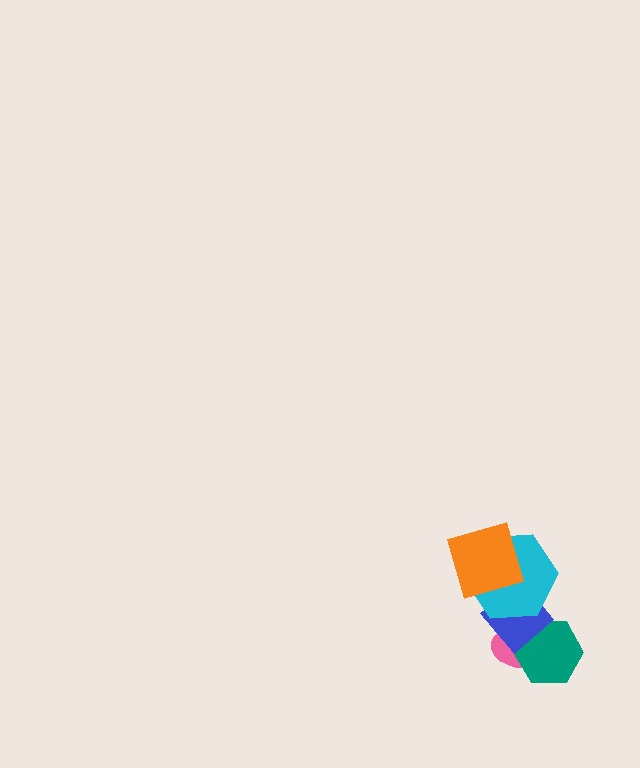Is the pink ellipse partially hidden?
Yes, it is partially covered by another shape.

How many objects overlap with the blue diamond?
4 objects overlap with the blue diamond.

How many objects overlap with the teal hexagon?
2 objects overlap with the teal hexagon.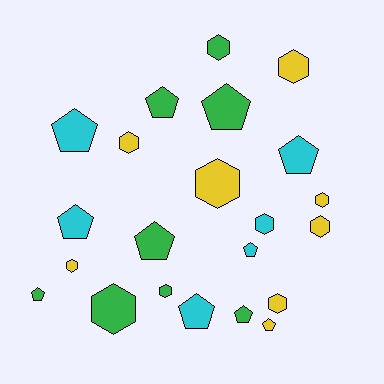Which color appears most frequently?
Green, with 8 objects.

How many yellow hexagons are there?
There are 7 yellow hexagons.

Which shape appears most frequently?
Hexagon, with 11 objects.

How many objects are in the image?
There are 22 objects.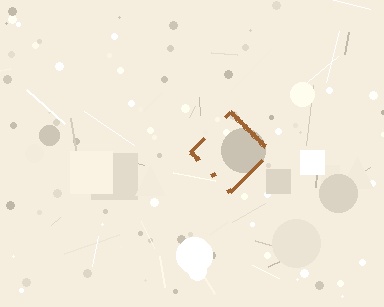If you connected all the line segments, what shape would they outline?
They would outline a diamond.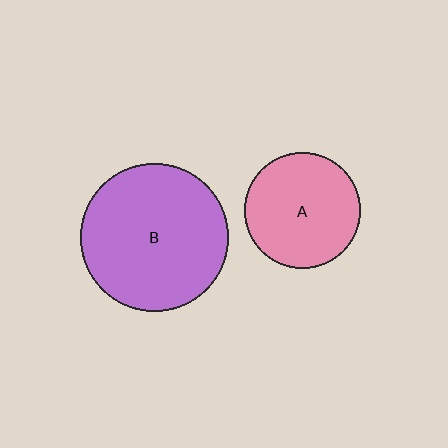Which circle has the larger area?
Circle B (purple).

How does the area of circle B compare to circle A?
Approximately 1.6 times.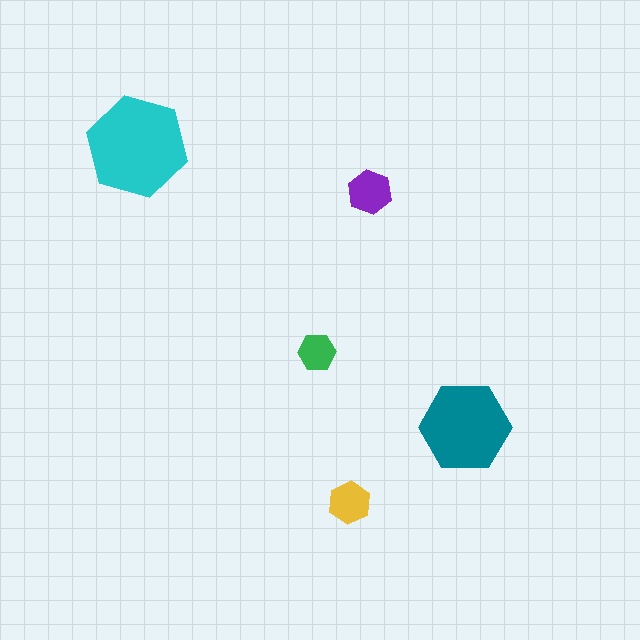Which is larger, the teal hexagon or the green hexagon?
The teal one.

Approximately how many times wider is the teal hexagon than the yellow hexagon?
About 2 times wider.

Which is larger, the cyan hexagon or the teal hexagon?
The cyan one.